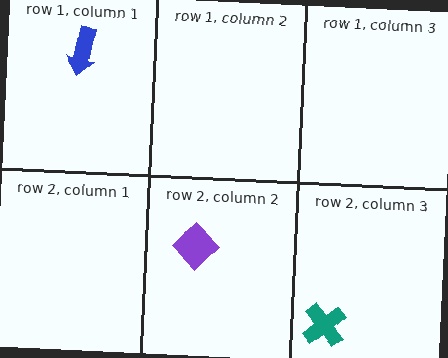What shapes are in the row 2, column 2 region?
The purple diamond.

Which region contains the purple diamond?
The row 2, column 2 region.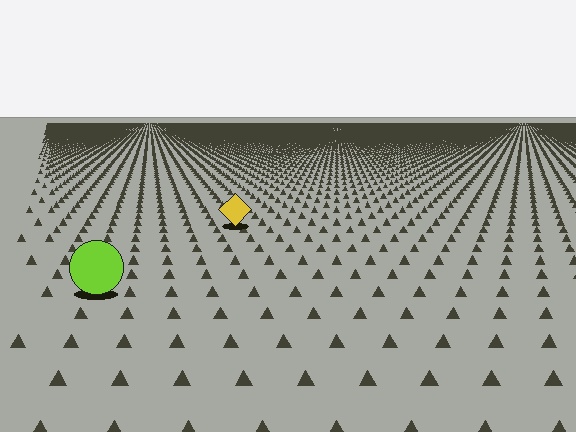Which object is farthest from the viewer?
The yellow diamond is farthest from the viewer. It appears smaller and the ground texture around it is denser.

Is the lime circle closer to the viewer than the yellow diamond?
Yes. The lime circle is closer — you can tell from the texture gradient: the ground texture is coarser near it.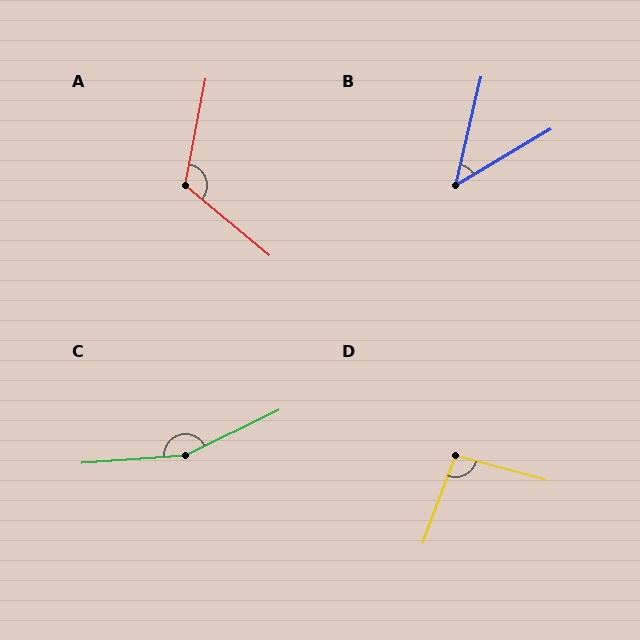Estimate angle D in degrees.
Approximately 95 degrees.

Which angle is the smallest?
B, at approximately 46 degrees.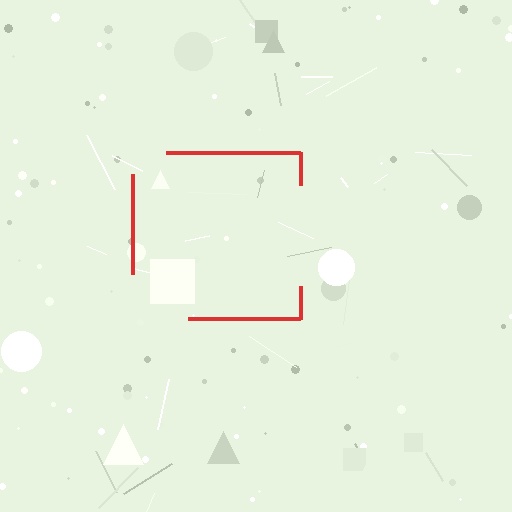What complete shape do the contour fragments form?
The contour fragments form a square.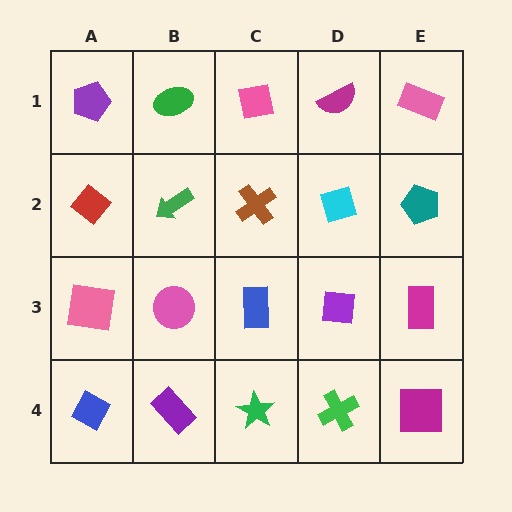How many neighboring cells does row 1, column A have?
2.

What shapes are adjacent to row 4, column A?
A pink square (row 3, column A), a purple rectangle (row 4, column B).